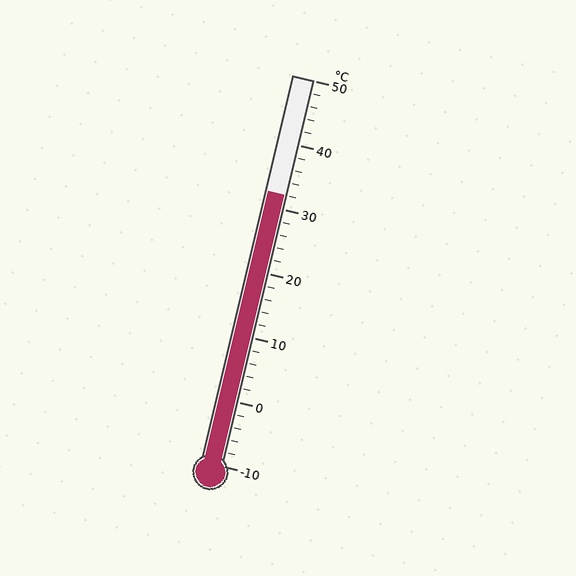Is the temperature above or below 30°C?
The temperature is above 30°C.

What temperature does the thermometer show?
The thermometer shows approximately 32°C.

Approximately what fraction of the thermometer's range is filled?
The thermometer is filled to approximately 70% of its range.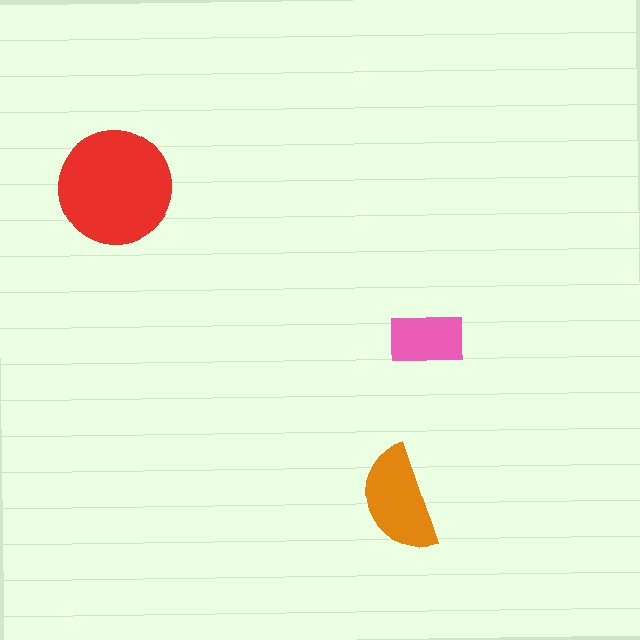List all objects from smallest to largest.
The pink rectangle, the orange semicircle, the red circle.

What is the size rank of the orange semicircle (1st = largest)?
2nd.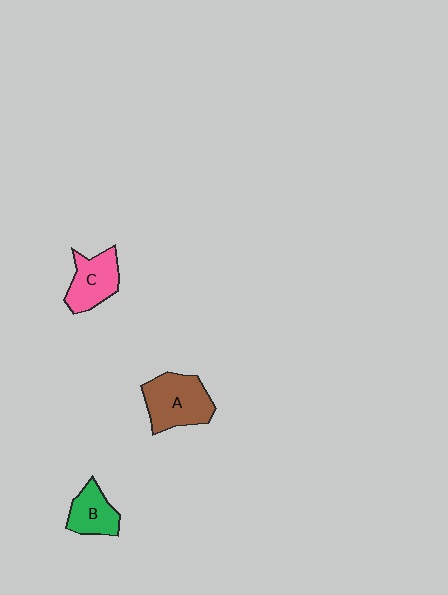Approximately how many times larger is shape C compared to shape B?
Approximately 1.2 times.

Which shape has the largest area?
Shape A (brown).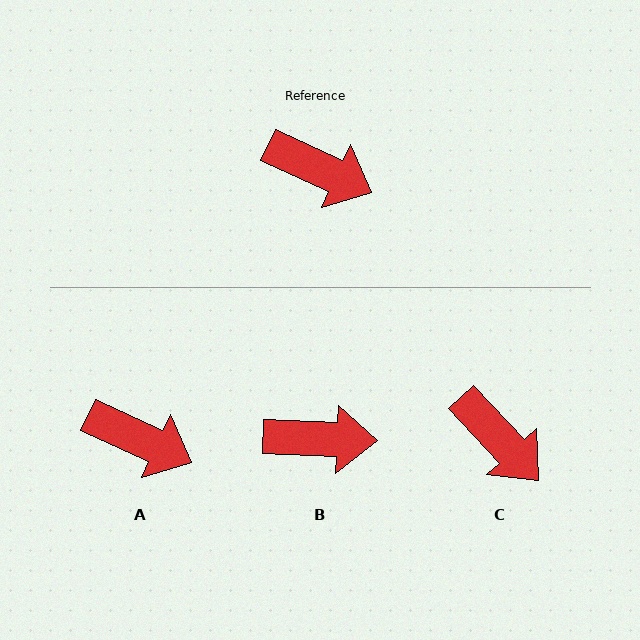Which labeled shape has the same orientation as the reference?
A.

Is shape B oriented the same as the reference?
No, it is off by about 23 degrees.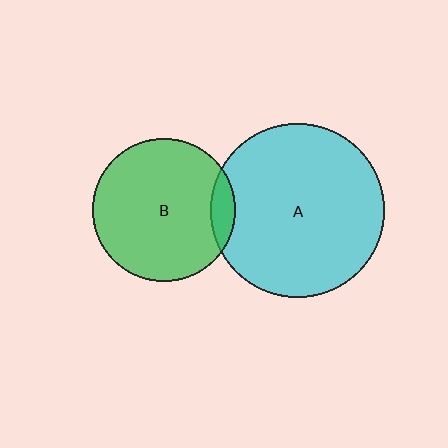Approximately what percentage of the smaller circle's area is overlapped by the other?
Approximately 10%.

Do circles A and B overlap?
Yes.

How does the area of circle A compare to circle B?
Approximately 1.5 times.